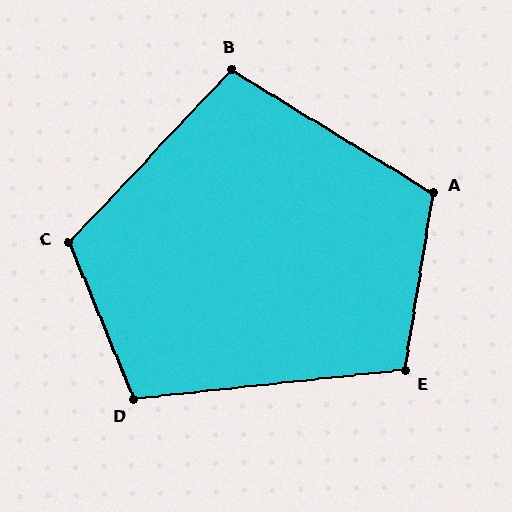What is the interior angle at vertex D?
Approximately 107 degrees (obtuse).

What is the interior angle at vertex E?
Approximately 105 degrees (obtuse).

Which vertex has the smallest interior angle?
B, at approximately 102 degrees.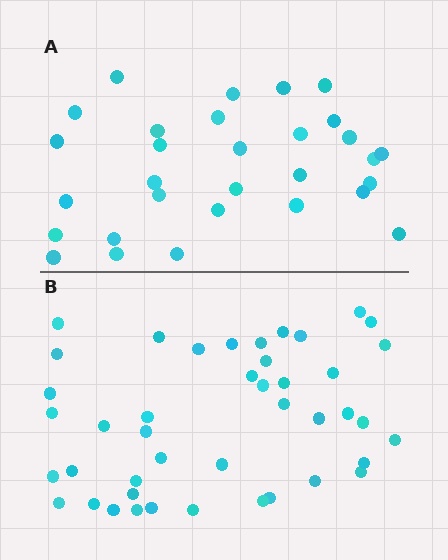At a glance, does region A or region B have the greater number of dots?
Region B (the bottom region) has more dots.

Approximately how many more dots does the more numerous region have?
Region B has approximately 15 more dots than region A.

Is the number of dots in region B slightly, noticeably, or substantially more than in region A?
Region B has noticeably more, but not dramatically so. The ratio is roughly 1.4 to 1.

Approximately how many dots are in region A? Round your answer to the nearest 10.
About 30 dots.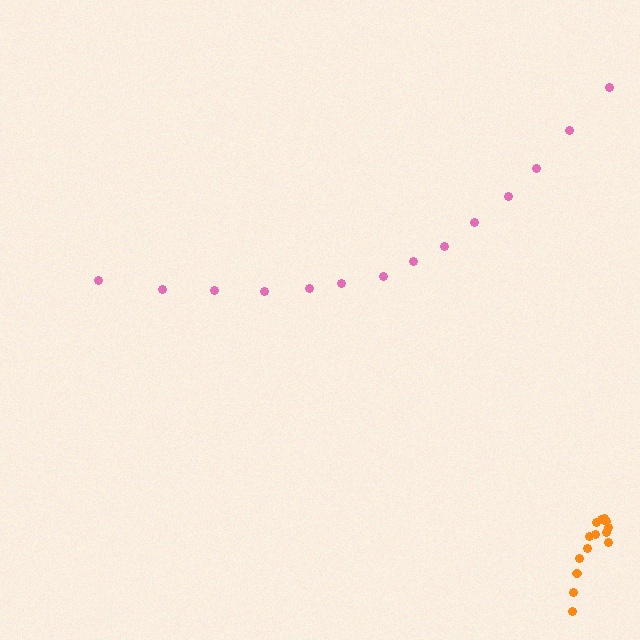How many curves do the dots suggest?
There are 2 distinct paths.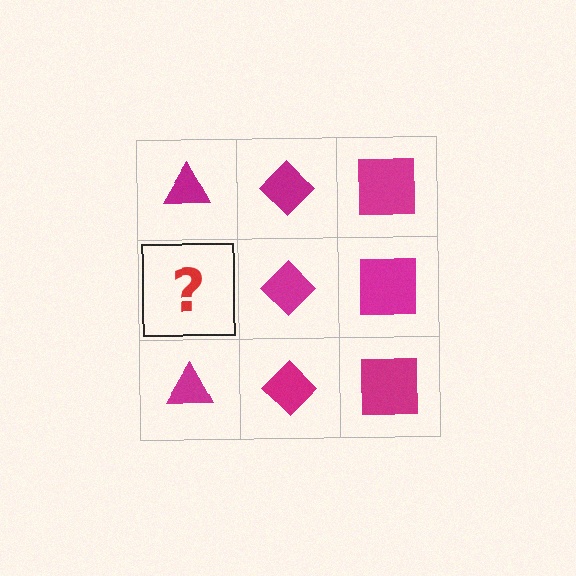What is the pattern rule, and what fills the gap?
The rule is that each column has a consistent shape. The gap should be filled with a magenta triangle.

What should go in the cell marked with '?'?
The missing cell should contain a magenta triangle.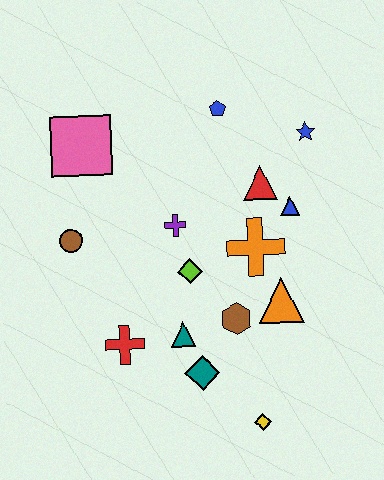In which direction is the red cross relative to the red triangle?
The red cross is below the red triangle.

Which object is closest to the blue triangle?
The red triangle is closest to the blue triangle.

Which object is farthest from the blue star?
The yellow diamond is farthest from the blue star.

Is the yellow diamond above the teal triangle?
No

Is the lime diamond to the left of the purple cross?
No